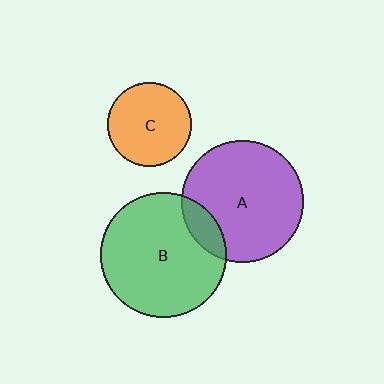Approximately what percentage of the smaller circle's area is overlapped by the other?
Approximately 15%.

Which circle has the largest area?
Circle B (green).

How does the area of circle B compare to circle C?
Approximately 2.2 times.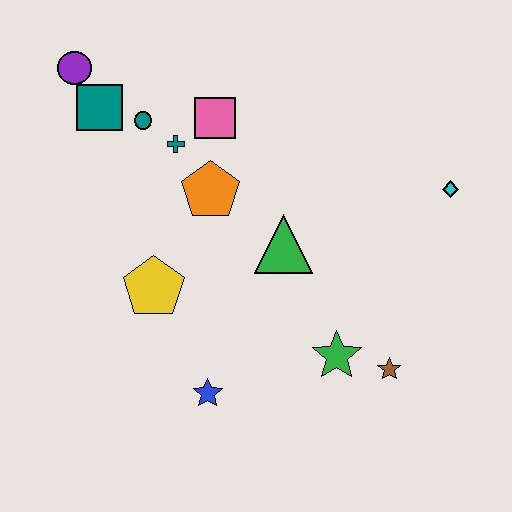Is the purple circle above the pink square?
Yes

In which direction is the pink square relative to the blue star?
The pink square is above the blue star.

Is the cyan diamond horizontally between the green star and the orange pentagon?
No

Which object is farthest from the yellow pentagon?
The cyan diamond is farthest from the yellow pentagon.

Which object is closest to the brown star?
The green star is closest to the brown star.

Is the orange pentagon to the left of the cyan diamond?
Yes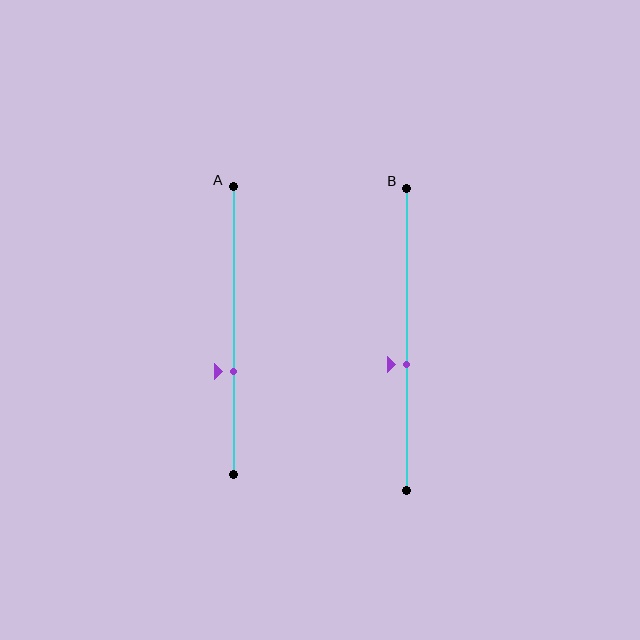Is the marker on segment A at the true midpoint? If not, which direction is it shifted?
No, the marker on segment A is shifted downward by about 14% of the segment length.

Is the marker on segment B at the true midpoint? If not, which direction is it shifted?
No, the marker on segment B is shifted downward by about 8% of the segment length.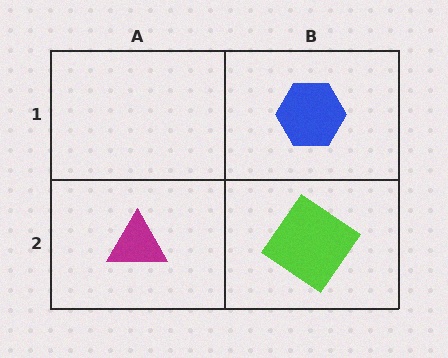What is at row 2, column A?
A magenta triangle.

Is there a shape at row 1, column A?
No, that cell is empty.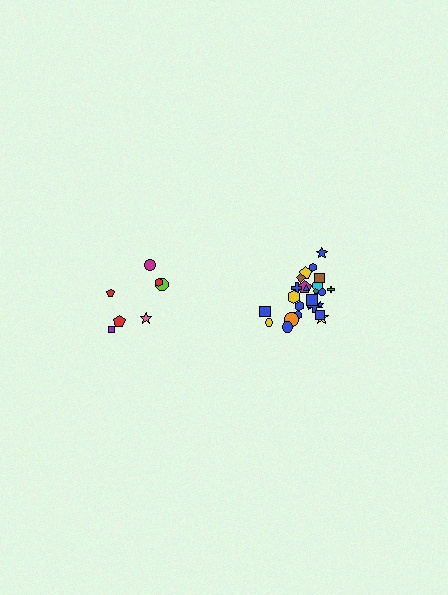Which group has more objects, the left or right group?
The right group.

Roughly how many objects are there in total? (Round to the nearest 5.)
Roughly 30 objects in total.